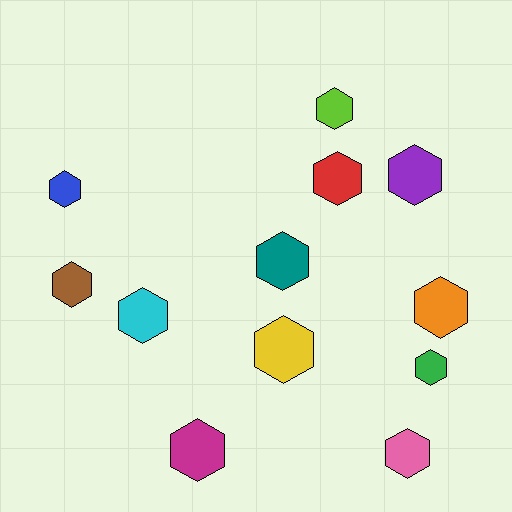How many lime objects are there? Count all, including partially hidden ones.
There is 1 lime object.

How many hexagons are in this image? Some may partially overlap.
There are 12 hexagons.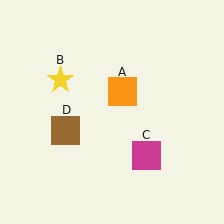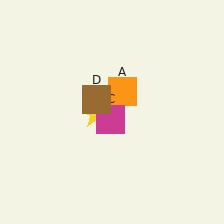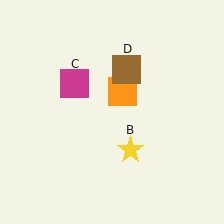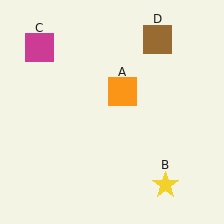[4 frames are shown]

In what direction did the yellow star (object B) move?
The yellow star (object B) moved down and to the right.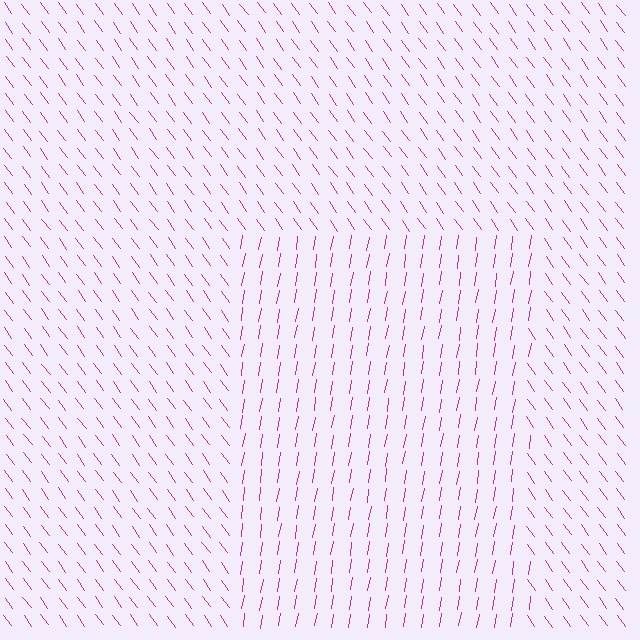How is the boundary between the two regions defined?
The boundary is defined purely by a change in line orientation (approximately 45 degrees difference). All lines are the same color and thickness.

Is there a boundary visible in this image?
Yes, there is a texture boundary formed by a change in line orientation.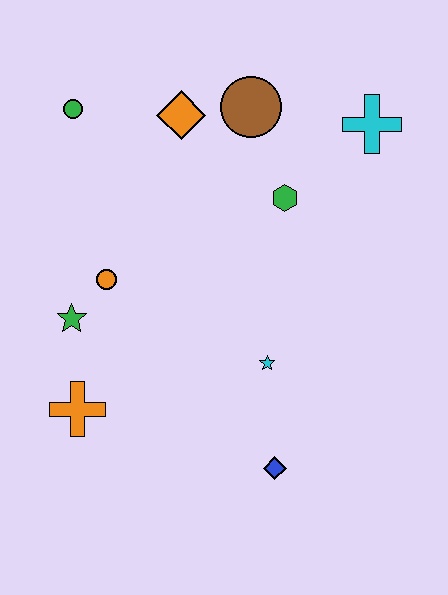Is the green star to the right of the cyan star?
No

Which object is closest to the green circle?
The orange diamond is closest to the green circle.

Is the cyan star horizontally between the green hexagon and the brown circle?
Yes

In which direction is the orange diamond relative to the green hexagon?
The orange diamond is to the left of the green hexagon.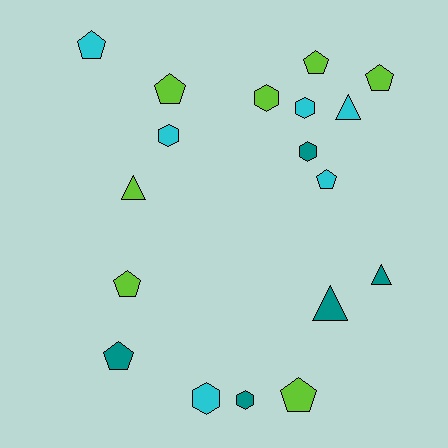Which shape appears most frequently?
Pentagon, with 8 objects.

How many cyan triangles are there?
There is 1 cyan triangle.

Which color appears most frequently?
Lime, with 7 objects.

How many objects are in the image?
There are 18 objects.